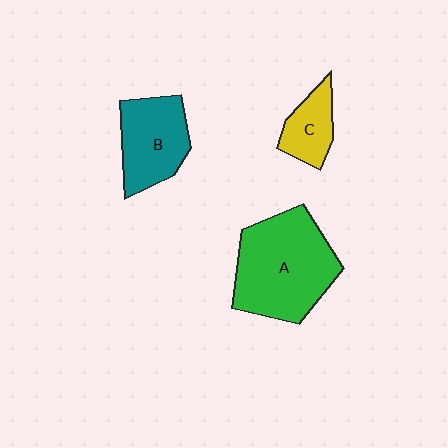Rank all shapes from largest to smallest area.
From largest to smallest: A (green), B (teal), C (yellow).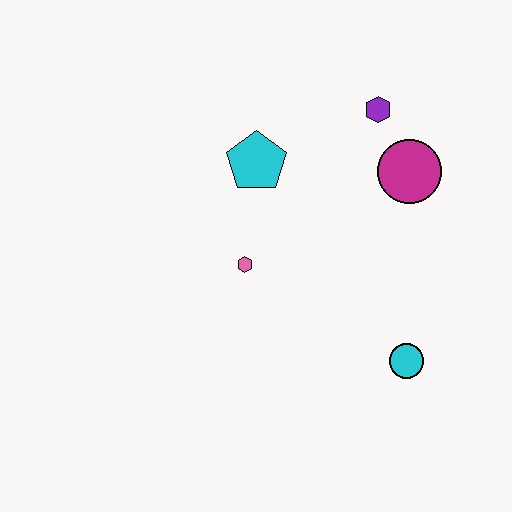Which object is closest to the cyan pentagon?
The pink hexagon is closest to the cyan pentagon.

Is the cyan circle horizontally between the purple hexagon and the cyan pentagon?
No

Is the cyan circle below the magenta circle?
Yes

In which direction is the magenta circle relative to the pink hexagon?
The magenta circle is to the right of the pink hexagon.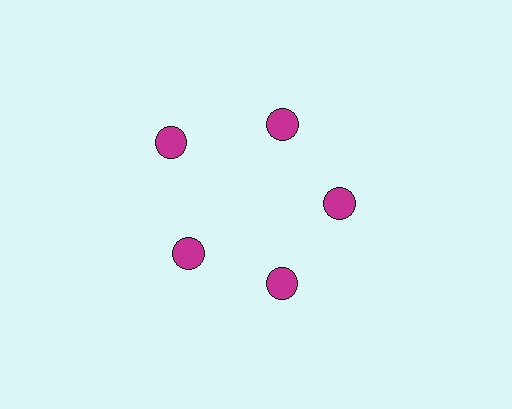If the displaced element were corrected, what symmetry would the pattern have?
It would have 5-fold rotational symmetry — the pattern would map onto itself every 72 degrees.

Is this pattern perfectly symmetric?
No. The 5 magenta circles are arranged in a ring, but one element near the 10 o'clock position is pushed outward from the center, breaking the 5-fold rotational symmetry.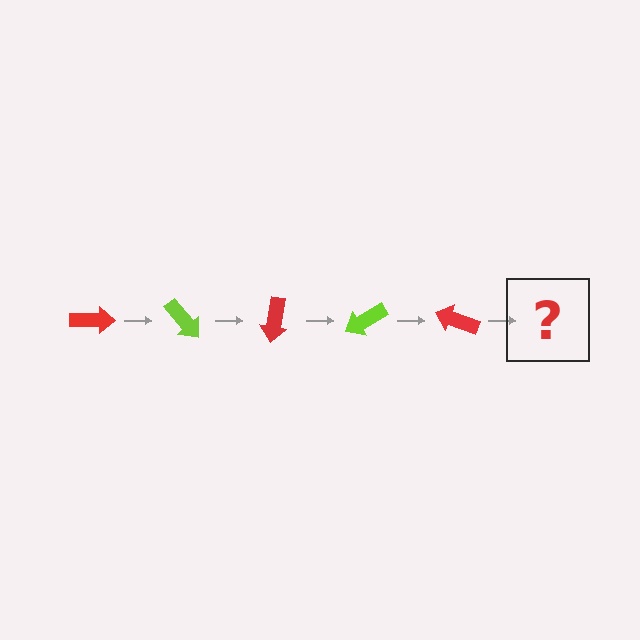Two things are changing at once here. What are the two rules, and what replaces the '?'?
The two rules are that it rotates 50 degrees each step and the color cycles through red and lime. The '?' should be a lime arrow, rotated 250 degrees from the start.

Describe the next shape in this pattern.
It should be a lime arrow, rotated 250 degrees from the start.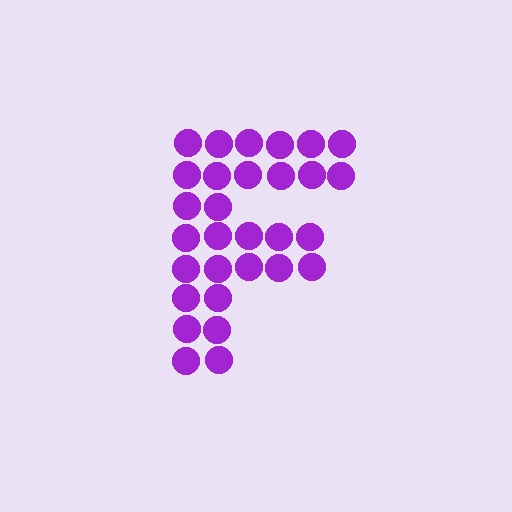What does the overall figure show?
The overall figure shows the letter F.